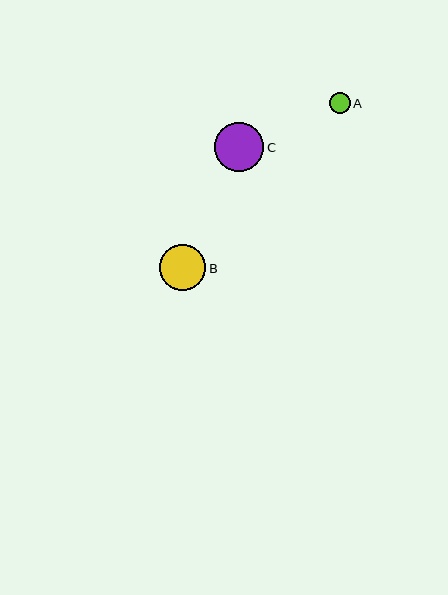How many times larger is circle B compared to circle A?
Circle B is approximately 2.2 times the size of circle A.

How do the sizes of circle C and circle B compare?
Circle C and circle B are approximately the same size.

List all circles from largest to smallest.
From largest to smallest: C, B, A.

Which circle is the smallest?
Circle A is the smallest with a size of approximately 21 pixels.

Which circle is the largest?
Circle C is the largest with a size of approximately 49 pixels.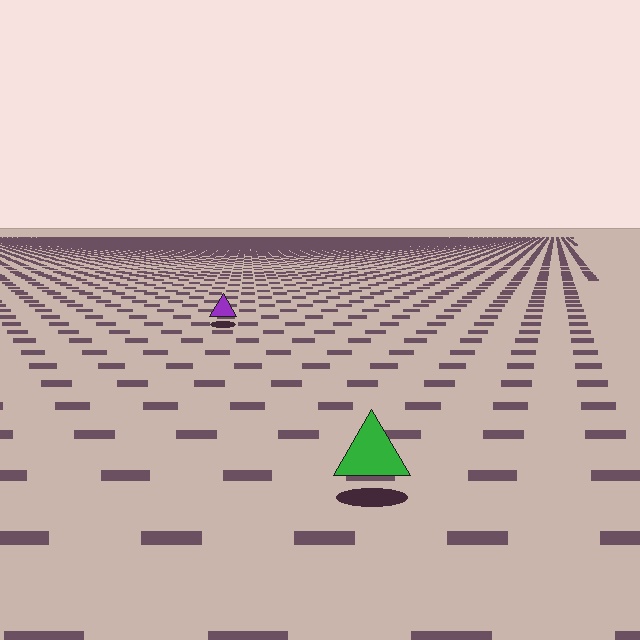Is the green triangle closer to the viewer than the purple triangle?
Yes. The green triangle is closer — you can tell from the texture gradient: the ground texture is coarser near it.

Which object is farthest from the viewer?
The purple triangle is farthest from the viewer. It appears smaller and the ground texture around it is denser.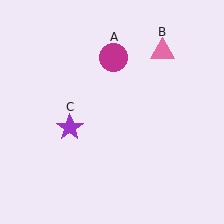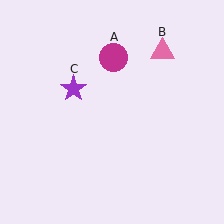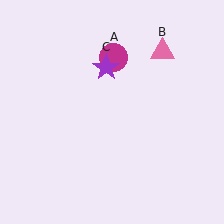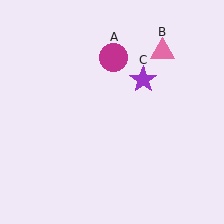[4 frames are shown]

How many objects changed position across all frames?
1 object changed position: purple star (object C).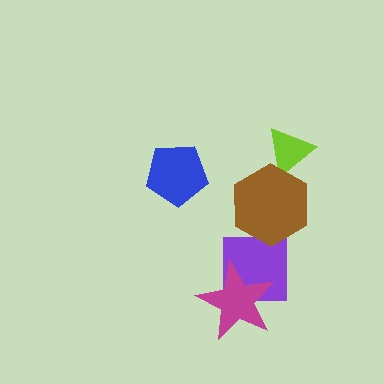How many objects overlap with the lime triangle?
1 object overlaps with the lime triangle.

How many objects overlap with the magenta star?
1 object overlaps with the magenta star.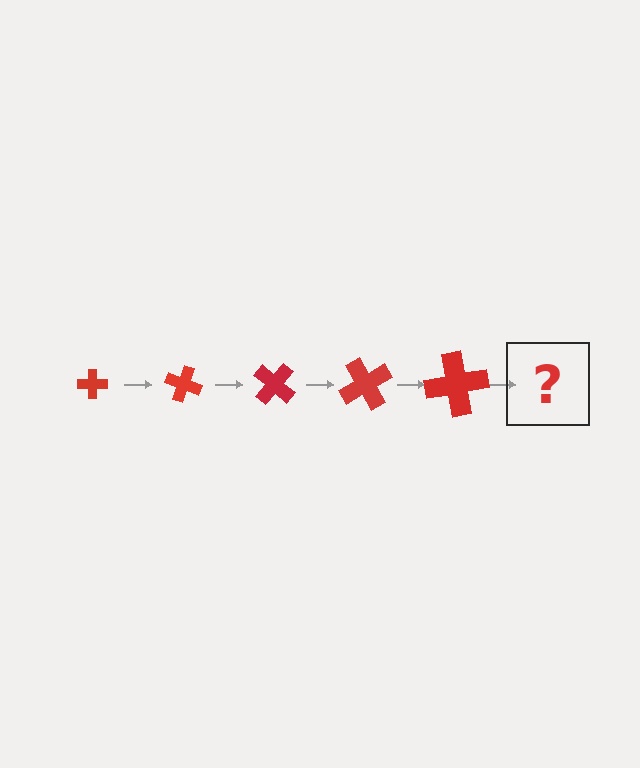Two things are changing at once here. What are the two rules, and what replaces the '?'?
The two rules are that the cross grows larger each step and it rotates 20 degrees each step. The '?' should be a cross, larger than the previous one and rotated 100 degrees from the start.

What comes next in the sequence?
The next element should be a cross, larger than the previous one and rotated 100 degrees from the start.